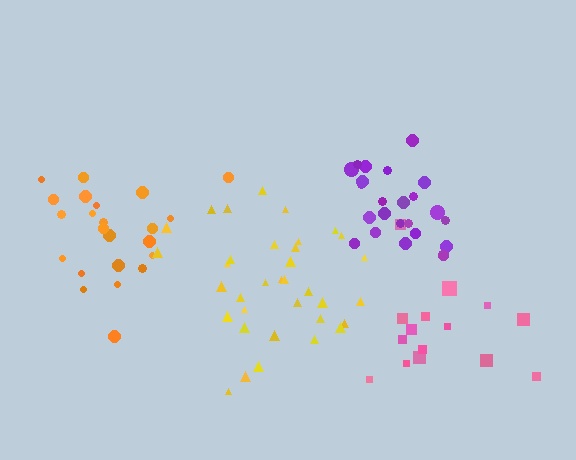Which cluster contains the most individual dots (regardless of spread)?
Yellow (35).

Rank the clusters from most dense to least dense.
purple, orange, yellow, pink.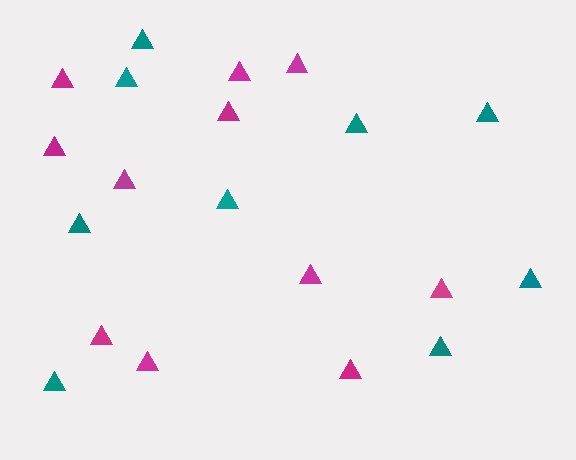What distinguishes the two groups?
There are 2 groups: one group of teal triangles (9) and one group of magenta triangles (11).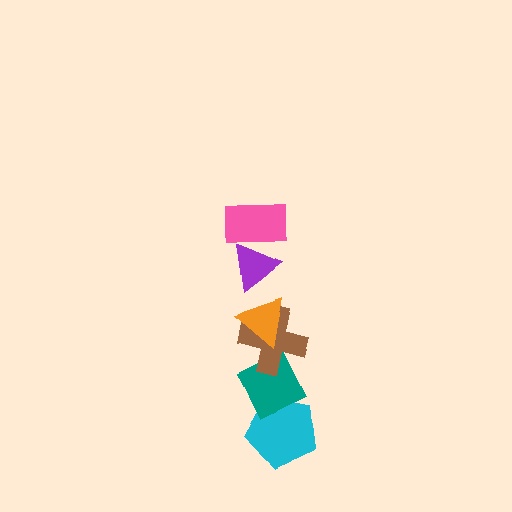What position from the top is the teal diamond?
The teal diamond is 5th from the top.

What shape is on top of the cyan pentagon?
The teal diamond is on top of the cyan pentagon.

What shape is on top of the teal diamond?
The brown cross is on top of the teal diamond.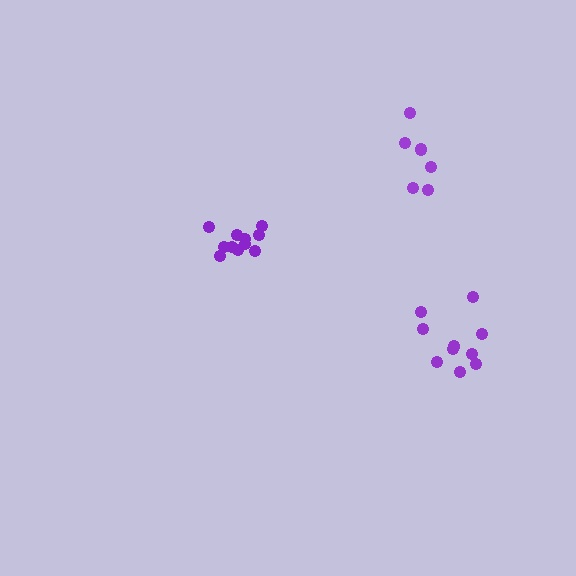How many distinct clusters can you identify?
There are 3 distinct clusters.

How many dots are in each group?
Group 1: 11 dots, Group 2: 6 dots, Group 3: 10 dots (27 total).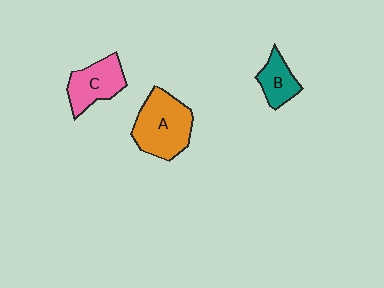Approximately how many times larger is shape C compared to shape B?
Approximately 1.4 times.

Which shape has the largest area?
Shape A (orange).